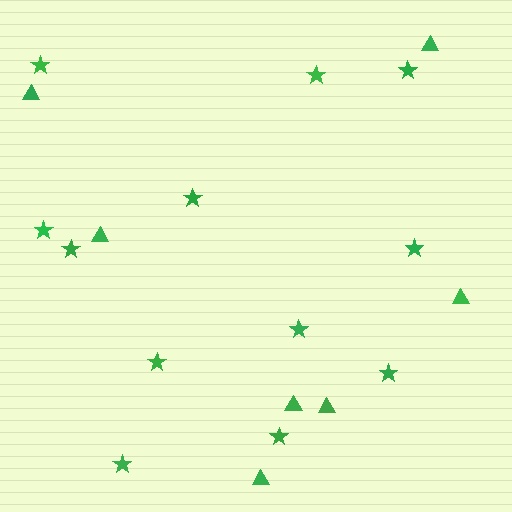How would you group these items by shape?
There are 2 groups: one group of stars (12) and one group of triangles (7).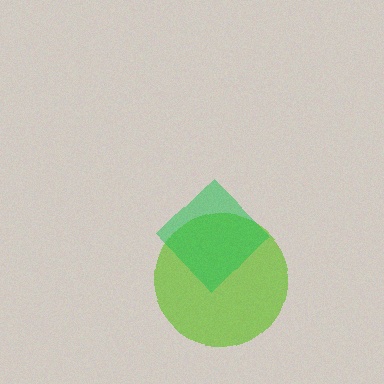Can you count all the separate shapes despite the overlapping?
Yes, there are 2 separate shapes.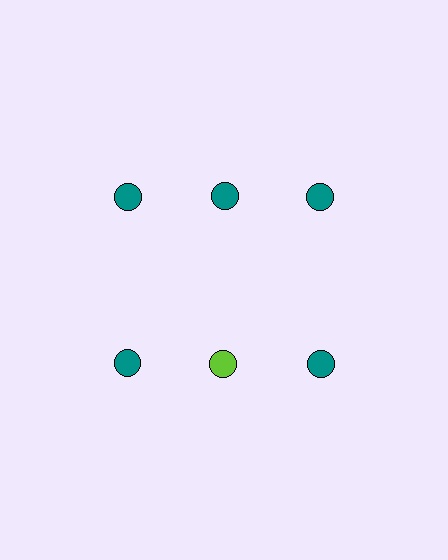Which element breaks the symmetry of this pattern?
The lime circle in the second row, second from left column breaks the symmetry. All other shapes are teal circles.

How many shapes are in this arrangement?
There are 6 shapes arranged in a grid pattern.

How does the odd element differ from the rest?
It has a different color: lime instead of teal.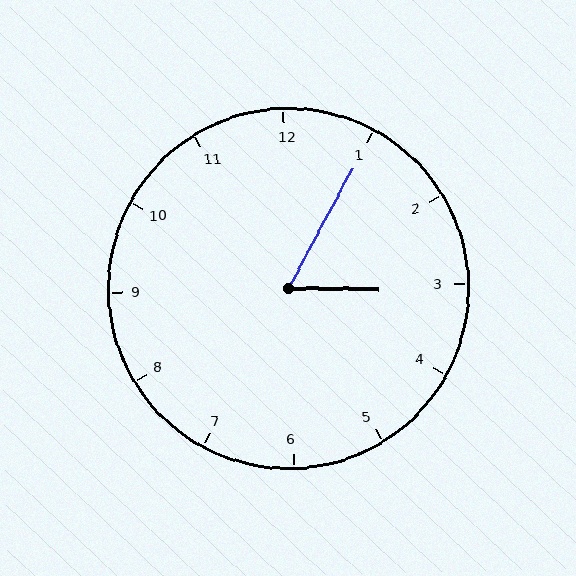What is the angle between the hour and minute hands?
Approximately 62 degrees.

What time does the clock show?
3:05.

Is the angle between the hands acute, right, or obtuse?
It is acute.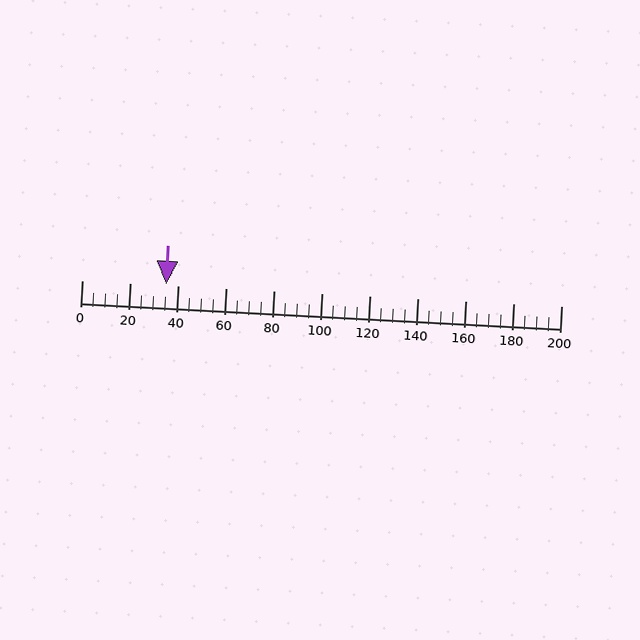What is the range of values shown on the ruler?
The ruler shows values from 0 to 200.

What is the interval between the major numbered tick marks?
The major tick marks are spaced 20 units apart.